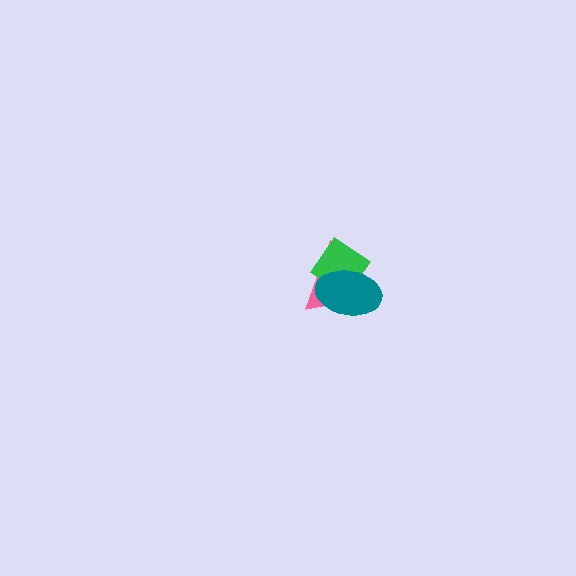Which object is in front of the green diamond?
The teal ellipse is in front of the green diamond.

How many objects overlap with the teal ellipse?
2 objects overlap with the teal ellipse.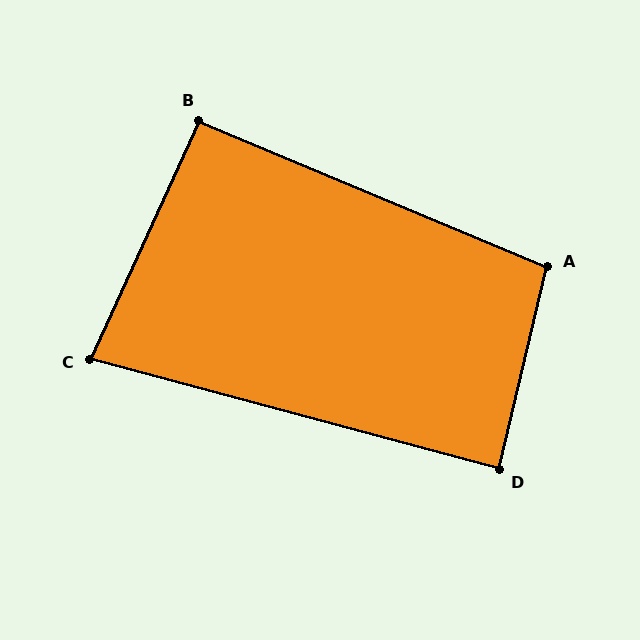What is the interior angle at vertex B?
Approximately 92 degrees (approximately right).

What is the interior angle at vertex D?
Approximately 88 degrees (approximately right).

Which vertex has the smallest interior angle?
C, at approximately 80 degrees.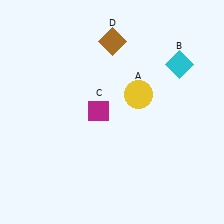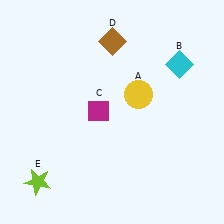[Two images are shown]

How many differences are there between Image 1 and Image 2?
There is 1 difference between the two images.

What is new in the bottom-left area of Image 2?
A lime star (E) was added in the bottom-left area of Image 2.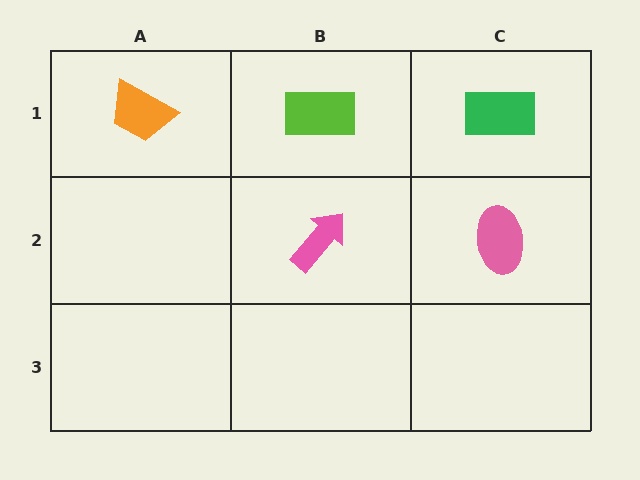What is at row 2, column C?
A pink ellipse.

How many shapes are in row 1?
3 shapes.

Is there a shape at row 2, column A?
No, that cell is empty.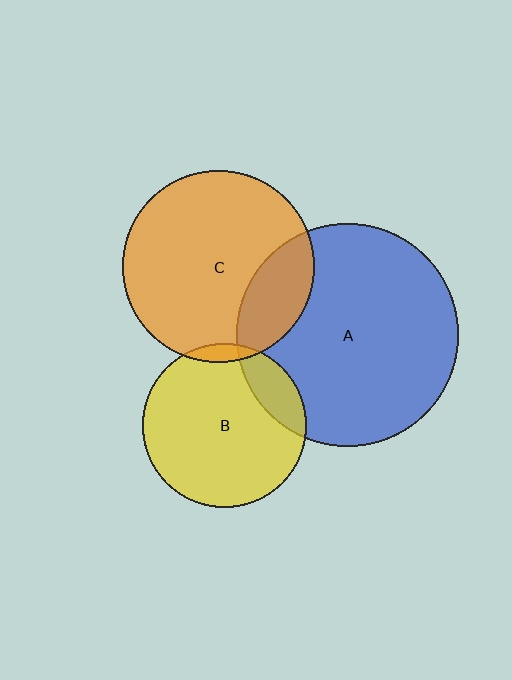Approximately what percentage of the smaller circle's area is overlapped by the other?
Approximately 20%.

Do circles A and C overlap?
Yes.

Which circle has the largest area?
Circle A (blue).